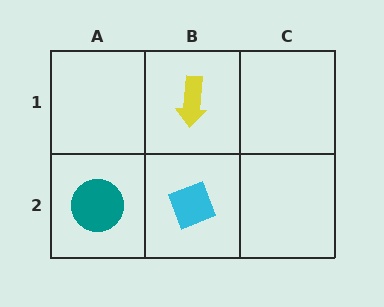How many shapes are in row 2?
2 shapes.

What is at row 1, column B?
A yellow arrow.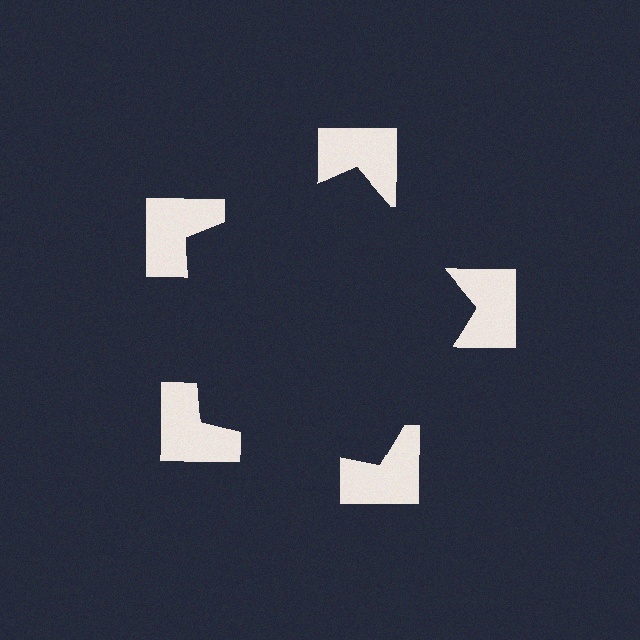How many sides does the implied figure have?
5 sides.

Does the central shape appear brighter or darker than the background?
It typically appears slightly darker than the background, even though no actual brightness change is drawn.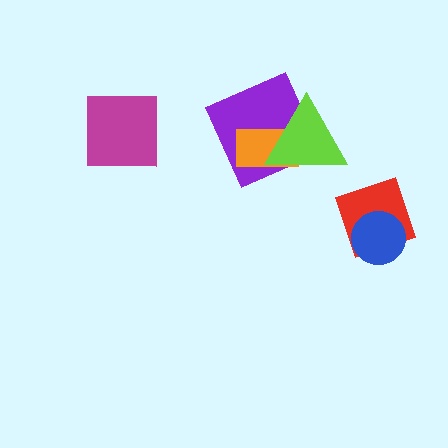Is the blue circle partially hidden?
No, no other shape covers it.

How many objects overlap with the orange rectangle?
2 objects overlap with the orange rectangle.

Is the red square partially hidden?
Yes, it is partially covered by another shape.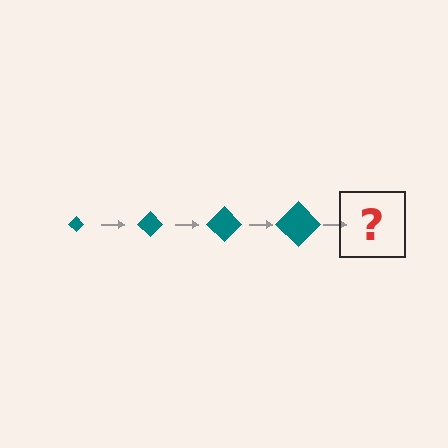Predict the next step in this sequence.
The next step is a teal diamond, larger than the previous one.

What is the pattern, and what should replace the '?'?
The pattern is that the diamond gets progressively larger each step. The '?' should be a teal diamond, larger than the previous one.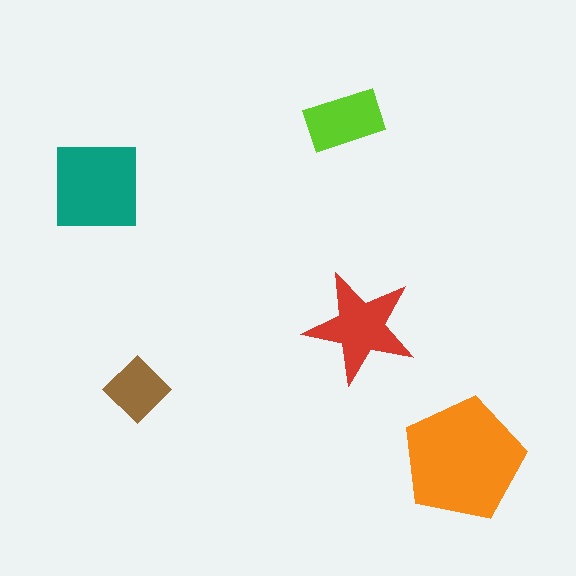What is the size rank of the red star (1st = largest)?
3rd.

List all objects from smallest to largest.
The brown diamond, the lime rectangle, the red star, the teal square, the orange pentagon.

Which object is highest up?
The lime rectangle is topmost.